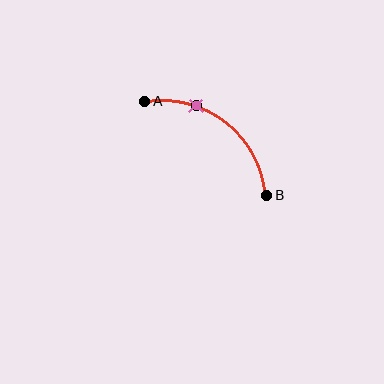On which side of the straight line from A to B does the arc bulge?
The arc bulges above and to the right of the straight line connecting A and B.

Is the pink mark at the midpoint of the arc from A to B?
No. The pink mark lies on the arc but is closer to endpoint A. The arc midpoint would be at the point on the curve equidistant along the arc from both A and B.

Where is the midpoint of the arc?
The arc midpoint is the point on the curve farthest from the straight line joining A and B. It sits above and to the right of that line.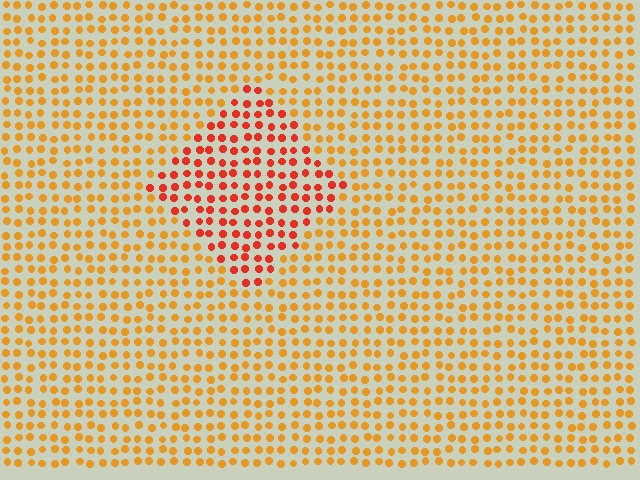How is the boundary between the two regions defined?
The boundary is defined purely by a slight shift in hue (about 33 degrees). Spacing, size, and orientation are identical on both sides.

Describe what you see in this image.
The image is filled with small orange elements in a uniform arrangement. A diamond-shaped region is visible where the elements are tinted to a slightly different hue, forming a subtle color boundary.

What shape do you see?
I see a diamond.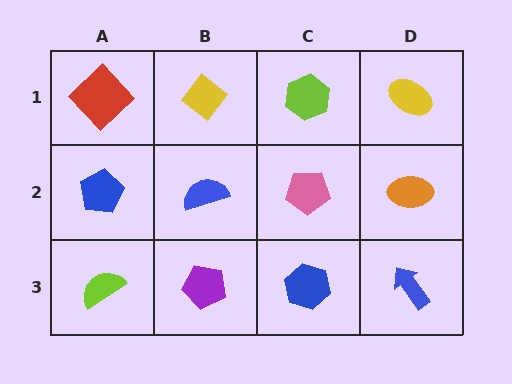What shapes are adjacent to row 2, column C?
A lime hexagon (row 1, column C), a blue hexagon (row 3, column C), a blue semicircle (row 2, column B), an orange ellipse (row 2, column D).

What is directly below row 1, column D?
An orange ellipse.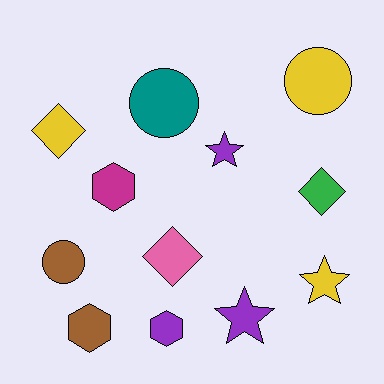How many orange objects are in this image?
There are no orange objects.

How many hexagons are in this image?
There are 3 hexagons.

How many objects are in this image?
There are 12 objects.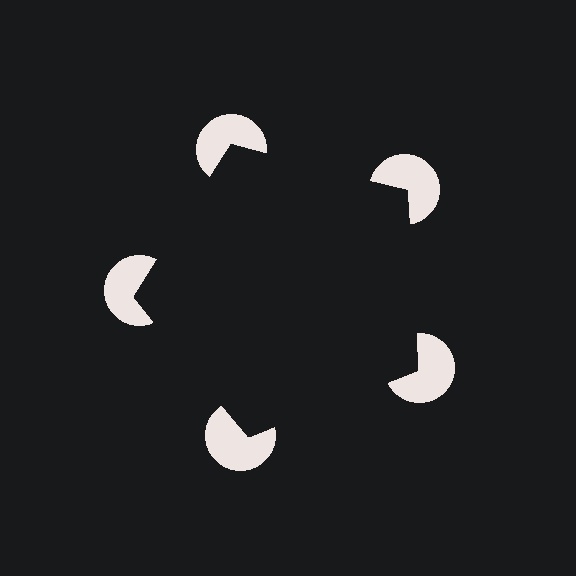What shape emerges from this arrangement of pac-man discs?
An illusory pentagon — its edges are inferred from the aligned wedge cuts in the pac-man discs, not physically drawn.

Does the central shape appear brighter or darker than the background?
It typically appears slightly darker than the background, even though no actual brightness change is drawn.